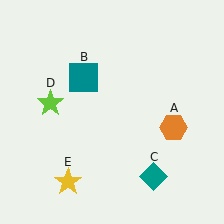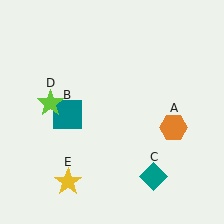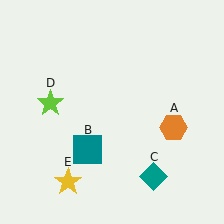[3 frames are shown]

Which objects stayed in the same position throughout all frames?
Orange hexagon (object A) and teal diamond (object C) and lime star (object D) and yellow star (object E) remained stationary.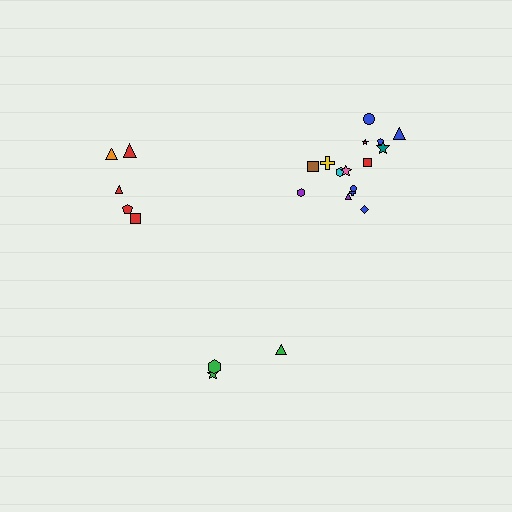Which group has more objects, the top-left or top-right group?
The top-right group.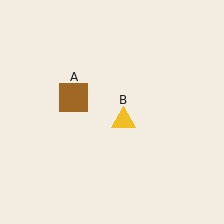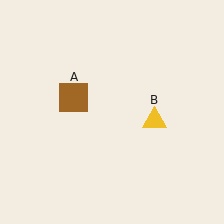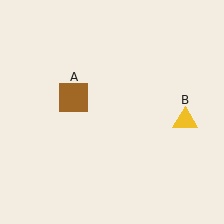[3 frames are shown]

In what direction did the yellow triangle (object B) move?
The yellow triangle (object B) moved right.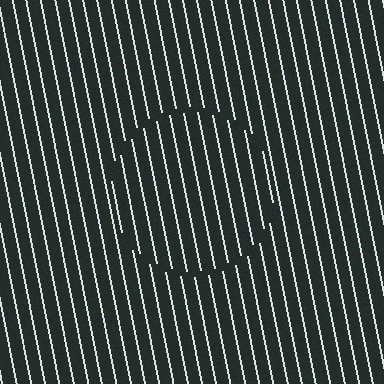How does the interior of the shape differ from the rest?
The interior of the shape contains the same grating, shifted by half a period — the contour is defined by the phase discontinuity where line-ends from the inner and outer gratings abut.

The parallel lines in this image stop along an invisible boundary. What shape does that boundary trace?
An illusory circle. The interior of the shape contains the same grating, shifted by half a period — the contour is defined by the phase discontinuity where line-ends from the inner and outer gratings abut.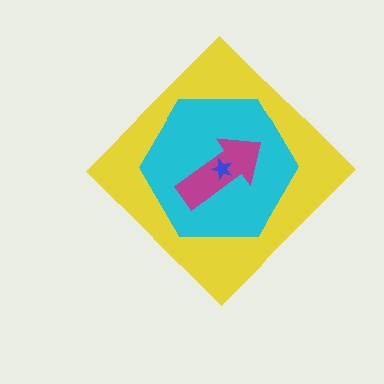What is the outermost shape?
The yellow diamond.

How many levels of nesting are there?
4.